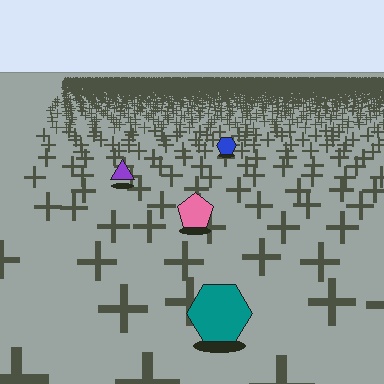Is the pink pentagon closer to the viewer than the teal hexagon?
No. The teal hexagon is closer — you can tell from the texture gradient: the ground texture is coarser near it.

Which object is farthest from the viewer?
The blue hexagon is farthest from the viewer. It appears smaller and the ground texture around it is denser.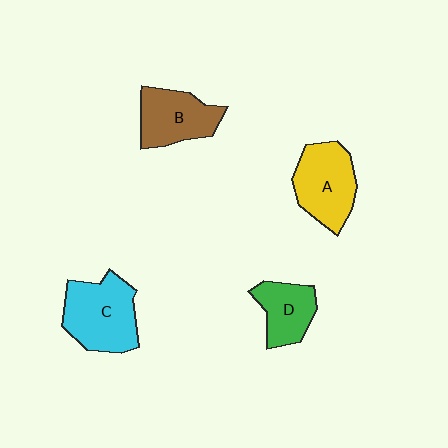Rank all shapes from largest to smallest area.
From largest to smallest: C (cyan), A (yellow), B (brown), D (green).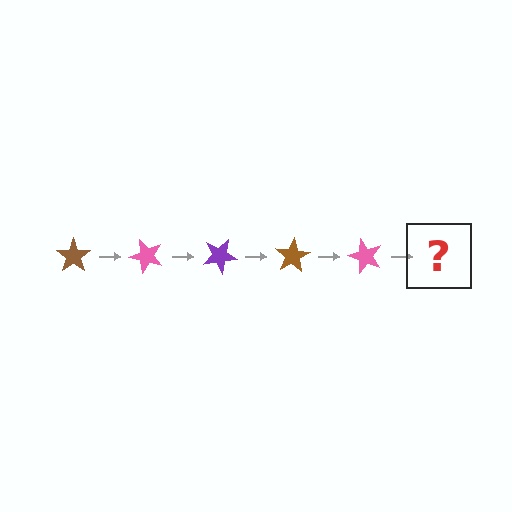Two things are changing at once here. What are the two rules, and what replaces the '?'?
The two rules are that it rotates 50 degrees each step and the color cycles through brown, pink, and purple. The '?' should be a purple star, rotated 250 degrees from the start.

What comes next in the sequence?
The next element should be a purple star, rotated 250 degrees from the start.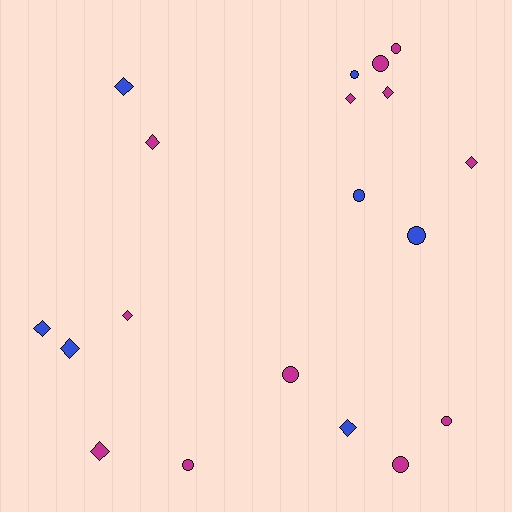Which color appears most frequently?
Magenta, with 12 objects.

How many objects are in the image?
There are 19 objects.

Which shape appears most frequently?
Diamond, with 10 objects.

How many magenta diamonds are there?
There are 6 magenta diamonds.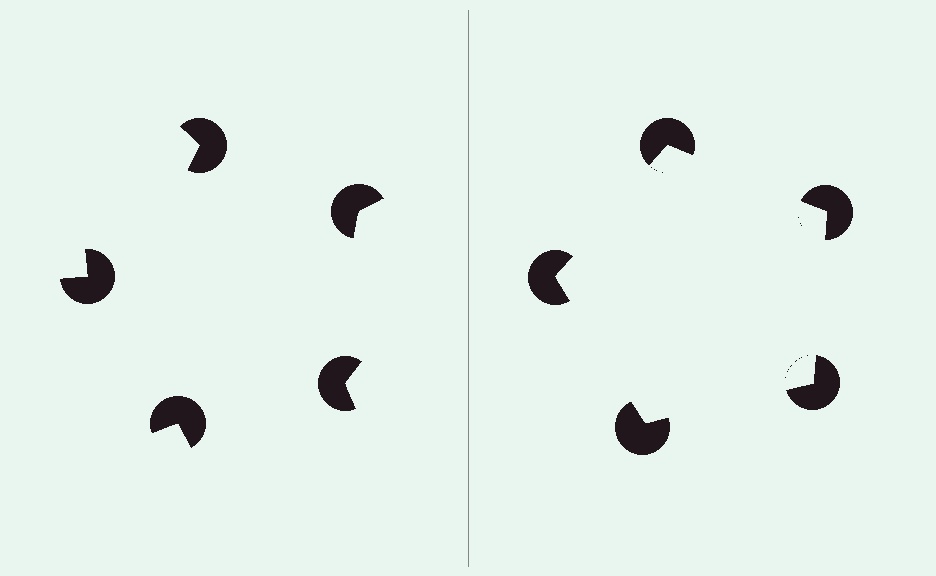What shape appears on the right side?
An illusory pentagon.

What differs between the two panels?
The pac-man discs are positioned identically on both sides; only the wedge orientations differ. On the right they align to a pentagon; on the left they are misaligned.